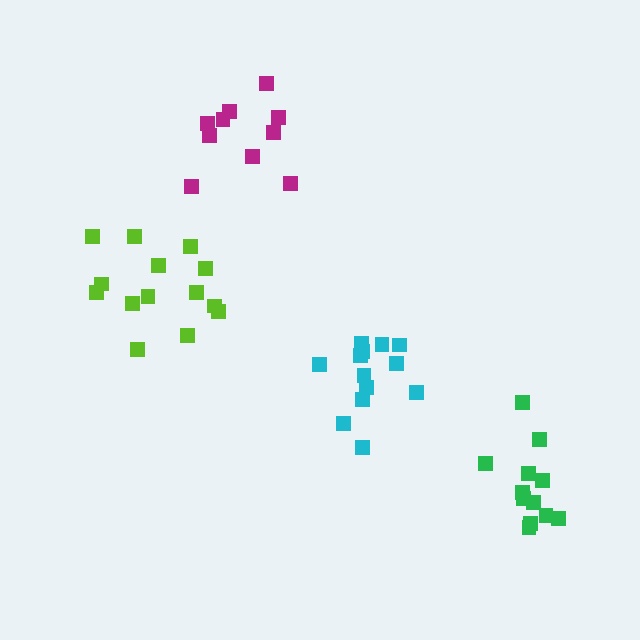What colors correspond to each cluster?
The clusters are colored: lime, green, cyan, magenta.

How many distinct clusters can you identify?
There are 4 distinct clusters.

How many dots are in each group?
Group 1: 14 dots, Group 2: 12 dots, Group 3: 13 dots, Group 4: 10 dots (49 total).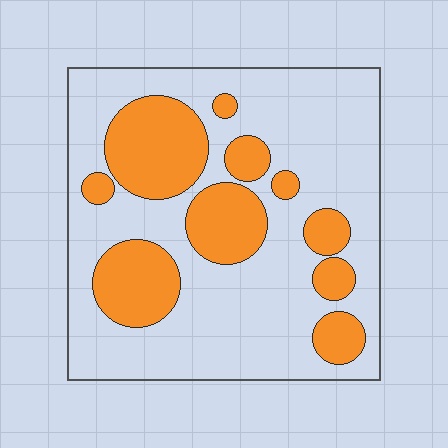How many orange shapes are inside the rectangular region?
10.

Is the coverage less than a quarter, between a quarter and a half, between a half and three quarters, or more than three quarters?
Between a quarter and a half.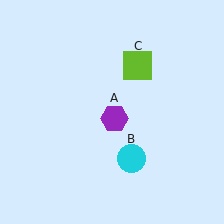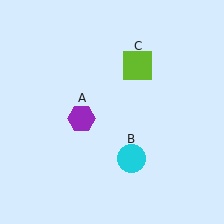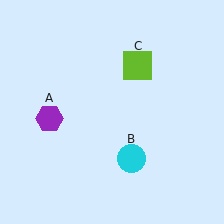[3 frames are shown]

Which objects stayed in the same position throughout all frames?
Cyan circle (object B) and lime square (object C) remained stationary.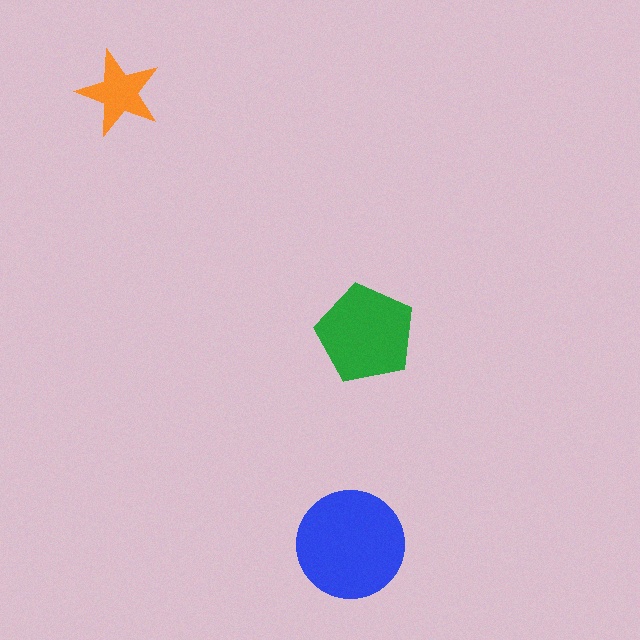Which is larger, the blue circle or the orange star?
The blue circle.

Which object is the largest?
The blue circle.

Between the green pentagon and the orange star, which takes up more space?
The green pentagon.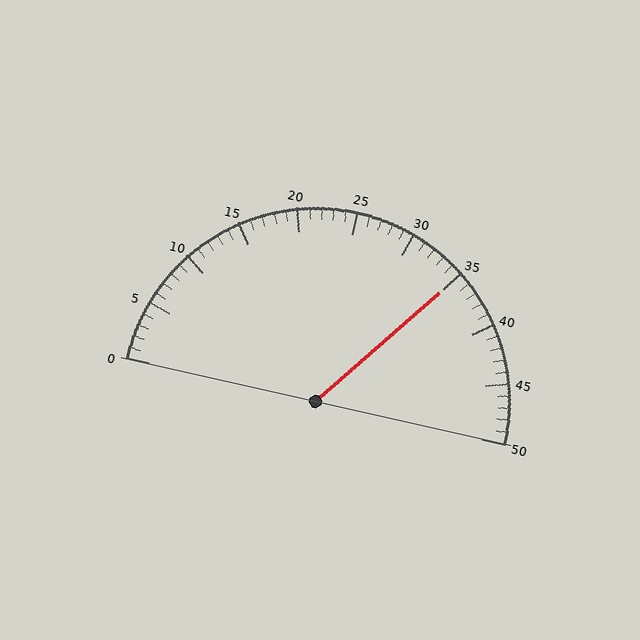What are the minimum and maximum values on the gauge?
The gauge ranges from 0 to 50.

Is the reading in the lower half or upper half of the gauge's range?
The reading is in the upper half of the range (0 to 50).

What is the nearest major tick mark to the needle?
The nearest major tick mark is 35.